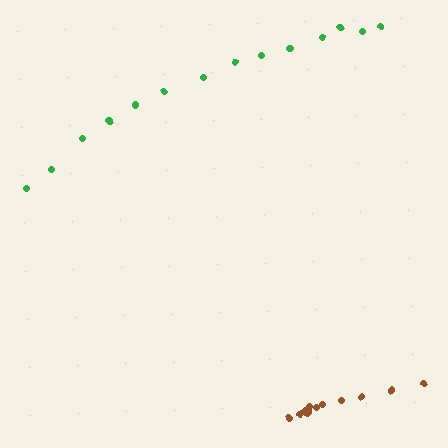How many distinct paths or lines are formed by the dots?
There are 2 distinct paths.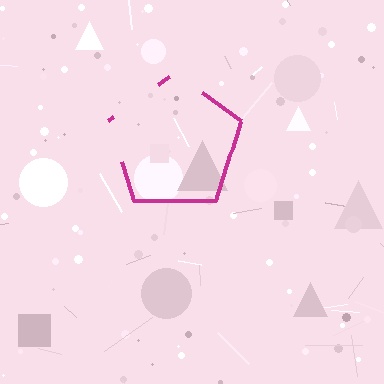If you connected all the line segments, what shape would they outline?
They would outline a pentagon.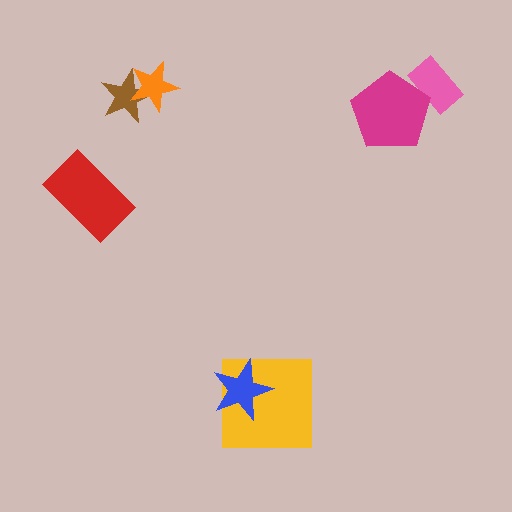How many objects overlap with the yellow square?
1 object overlaps with the yellow square.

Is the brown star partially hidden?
Yes, it is partially covered by another shape.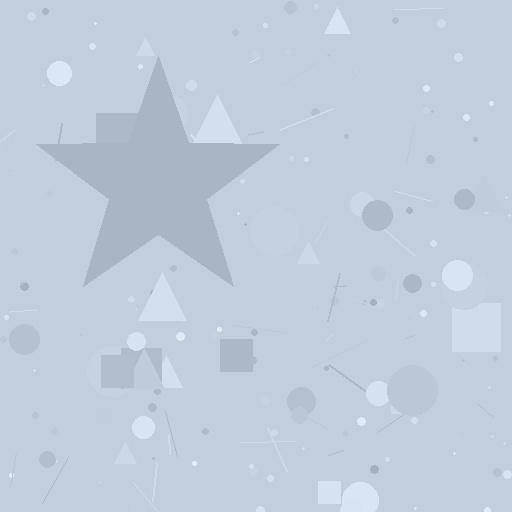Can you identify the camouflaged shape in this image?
The camouflaged shape is a star.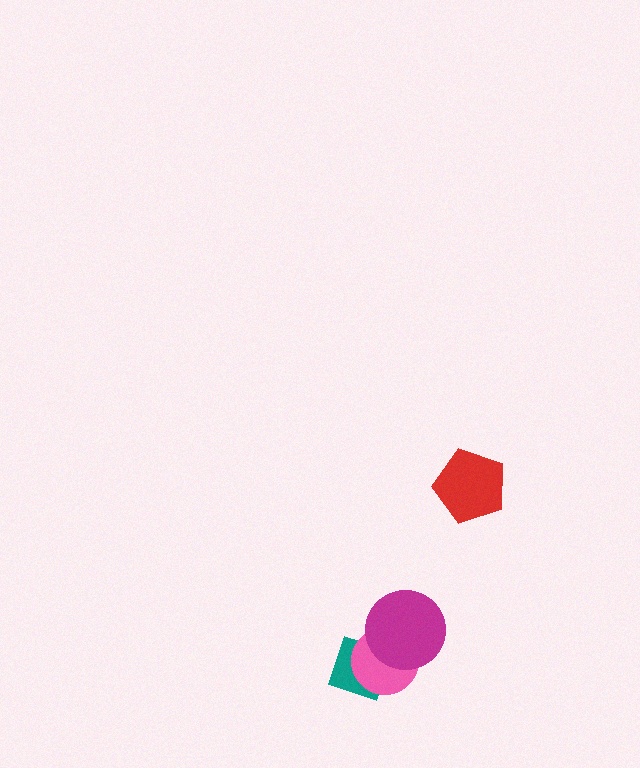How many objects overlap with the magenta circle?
1 object overlaps with the magenta circle.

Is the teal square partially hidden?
Yes, it is partially covered by another shape.